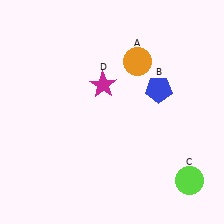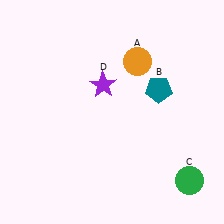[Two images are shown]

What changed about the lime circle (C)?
In Image 1, C is lime. In Image 2, it changed to green.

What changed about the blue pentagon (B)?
In Image 1, B is blue. In Image 2, it changed to teal.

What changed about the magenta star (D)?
In Image 1, D is magenta. In Image 2, it changed to purple.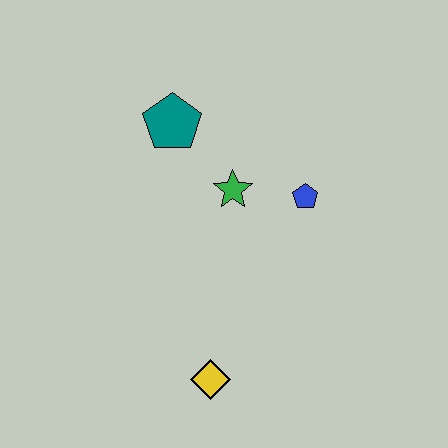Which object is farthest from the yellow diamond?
The teal pentagon is farthest from the yellow diamond.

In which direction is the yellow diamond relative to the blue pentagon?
The yellow diamond is below the blue pentagon.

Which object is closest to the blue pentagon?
The green star is closest to the blue pentagon.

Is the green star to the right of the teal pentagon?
Yes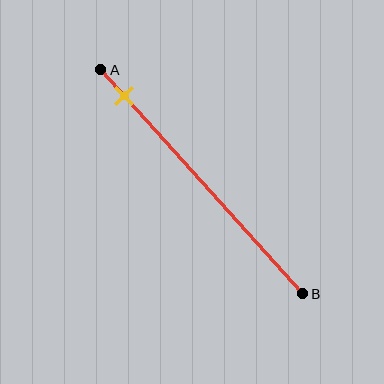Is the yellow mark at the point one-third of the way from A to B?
No, the mark is at about 10% from A, not at the 33% one-third point.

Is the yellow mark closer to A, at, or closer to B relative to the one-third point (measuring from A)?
The yellow mark is closer to point A than the one-third point of segment AB.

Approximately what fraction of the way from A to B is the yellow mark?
The yellow mark is approximately 10% of the way from A to B.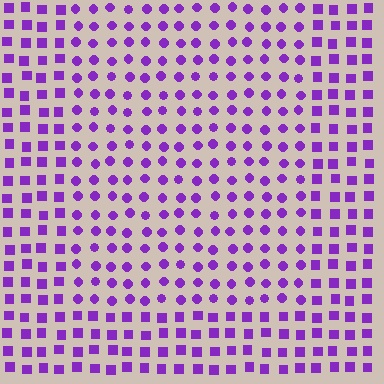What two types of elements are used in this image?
The image uses circles inside the rectangle region and squares outside it.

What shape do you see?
I see a rectangle.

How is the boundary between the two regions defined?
The boundary is defined by a change in element shape: circles inside vs. squares outside. All elements share the same color and spacing.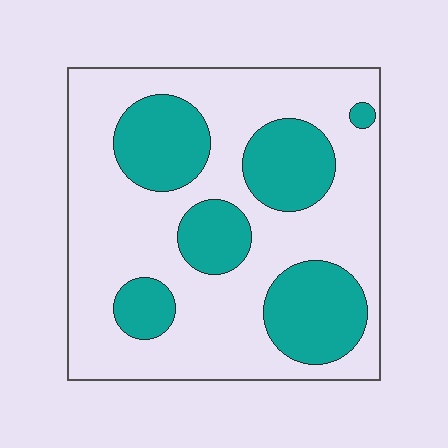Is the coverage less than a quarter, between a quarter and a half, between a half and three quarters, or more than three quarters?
Between a quarter and a half.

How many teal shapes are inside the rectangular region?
6.